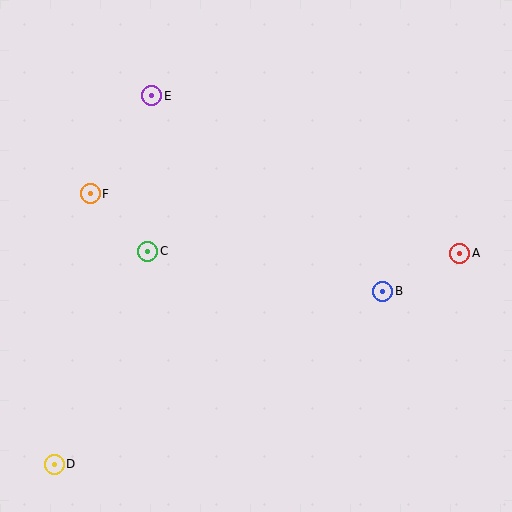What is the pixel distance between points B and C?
The distance between B and C is 238 pixels.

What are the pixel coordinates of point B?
Point B is at (383, 291).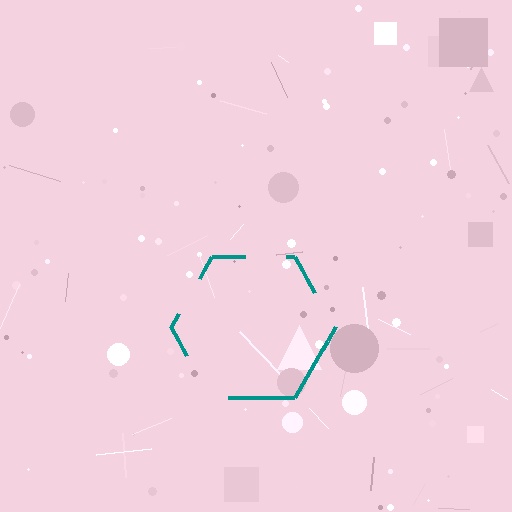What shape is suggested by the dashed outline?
The dashed outline suggests a hexagon.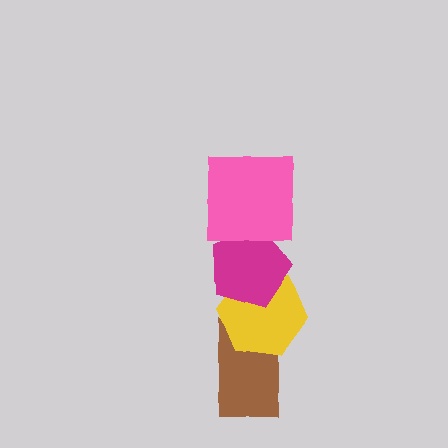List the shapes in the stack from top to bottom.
From top to bottom: the pink square, the magenta pentagon, the yellow hexagon, the brown rectangle.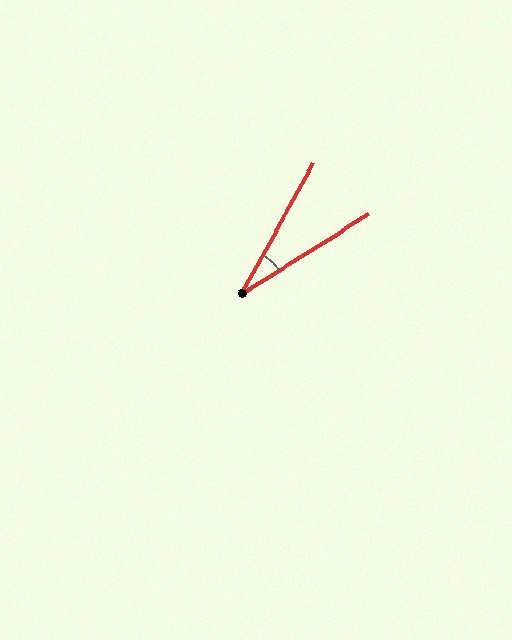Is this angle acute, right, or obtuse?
It is acute.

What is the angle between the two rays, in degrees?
Approximately 29 degrees.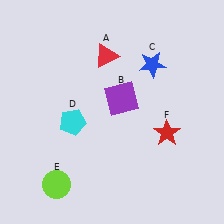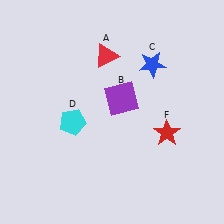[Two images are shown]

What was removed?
The lime circle (E) was removed in Image 2.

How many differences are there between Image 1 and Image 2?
There is 1 difference between the two images.